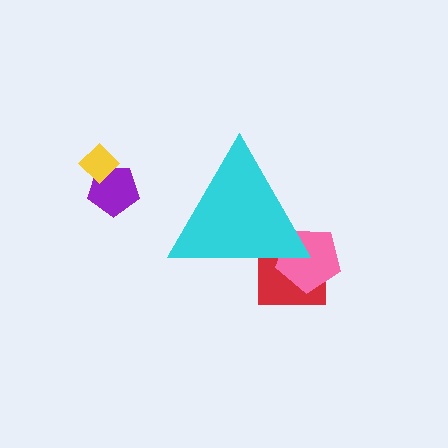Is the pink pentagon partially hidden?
Yes, the pink pentagon is partially hidden behind the cyan triangle.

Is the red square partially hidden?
Yes, the red square is partially hidden behind the cyan triangle.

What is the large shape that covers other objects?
A cyan triangle.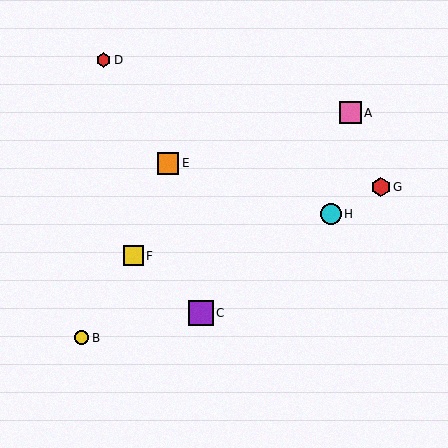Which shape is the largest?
The purple square (labeled C) is the largest.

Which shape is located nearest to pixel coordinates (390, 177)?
The red hexagon (labeled G) at (381, 187) is nearest to that location.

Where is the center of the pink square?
The center of the pink square is at (350, 113).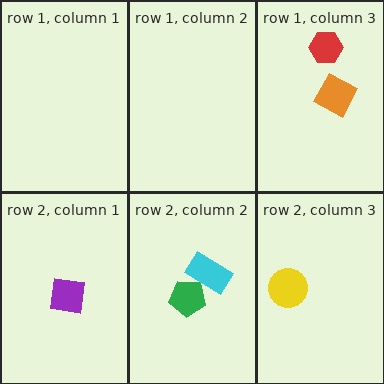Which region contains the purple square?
The row 2, column 1 region.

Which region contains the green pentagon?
The row 2, column 2 region.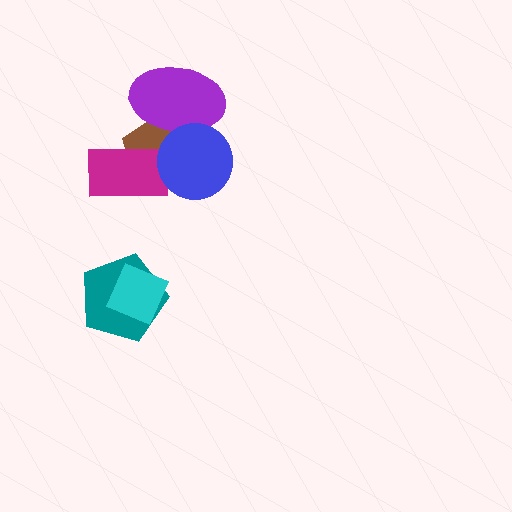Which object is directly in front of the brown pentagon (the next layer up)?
The magenta rectangle is directly in front of the brown pentagon.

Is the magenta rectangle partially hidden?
Yes, it is partially covered by another shape.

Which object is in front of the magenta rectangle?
The blue circle is in front of the magenta rectangle.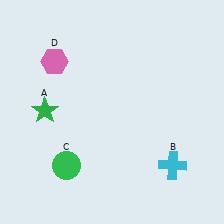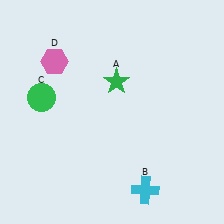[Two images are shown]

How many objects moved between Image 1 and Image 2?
3 objects moved between the two images.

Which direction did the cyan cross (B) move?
The cyan cross (B) moved left.